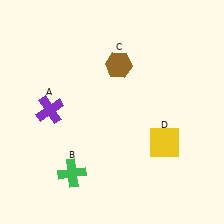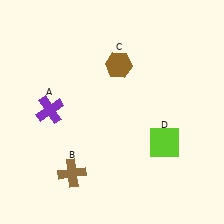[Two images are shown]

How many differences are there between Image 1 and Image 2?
There are 2 differences between the two images.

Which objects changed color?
B changed from green to brown. D changed from yellow to lime.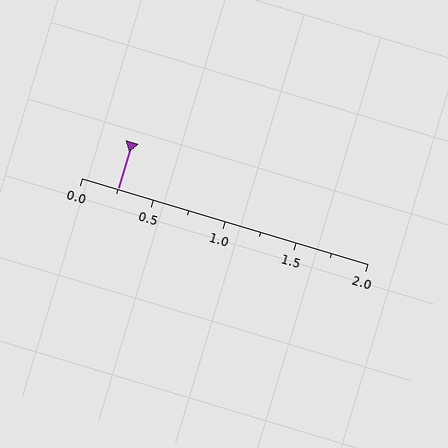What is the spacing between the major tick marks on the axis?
The major ticks are spaced 0.5 apart.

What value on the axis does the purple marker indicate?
The marker indicates approximately 0.25.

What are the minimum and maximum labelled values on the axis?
The axis runs from 0.0 to 2.0.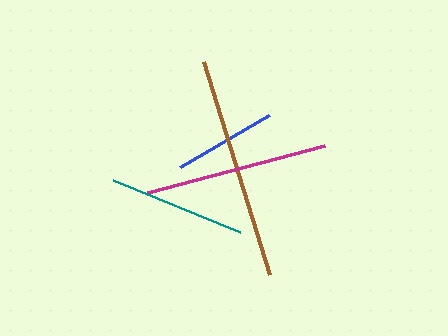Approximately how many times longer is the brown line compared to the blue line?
The brown line is approximately 2.2 times the length of the blue line.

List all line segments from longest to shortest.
From longest to shortest: brown, magenta, teal, blue.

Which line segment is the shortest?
The blue line is the shortest at approximately 104 pixels.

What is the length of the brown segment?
The brown segment is approximately 224 pixels long.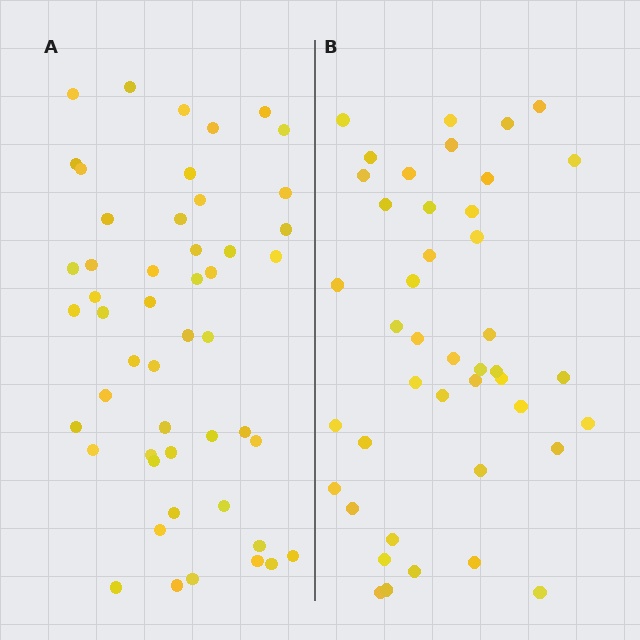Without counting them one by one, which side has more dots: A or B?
Region A (the left region) has more dots.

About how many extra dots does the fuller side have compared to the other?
Region A has roughly 8 or so more dots than region B.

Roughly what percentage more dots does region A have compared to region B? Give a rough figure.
About 15% more.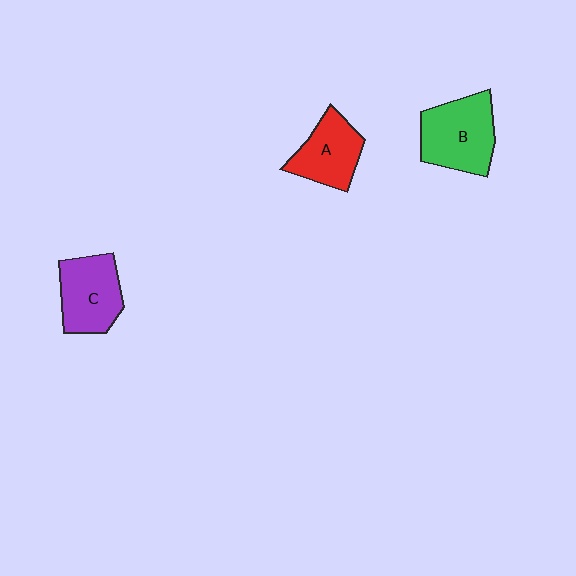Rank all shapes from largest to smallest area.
From largest to smallest: B (green), C (purple), A (red).